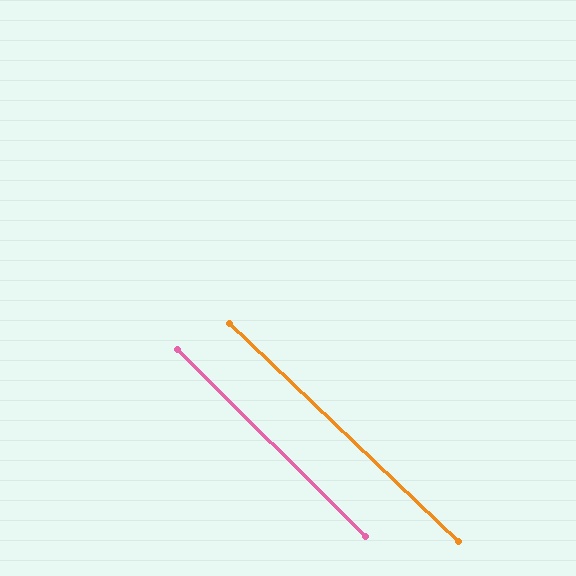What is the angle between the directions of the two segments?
Approximately 1 degree.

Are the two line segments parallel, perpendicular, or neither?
Parallel — their directions differ by only 1.3°.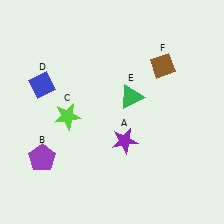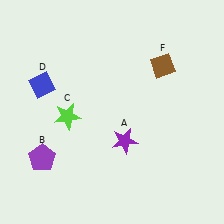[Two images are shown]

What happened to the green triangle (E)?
The green triangle (E) was removed in Image 2. It was in the top-right area of Image 1.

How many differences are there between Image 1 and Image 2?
There is 1 difference between the two images.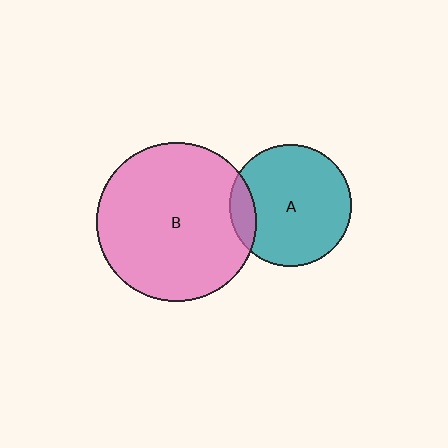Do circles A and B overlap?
Yes.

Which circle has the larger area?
Circle B (pink).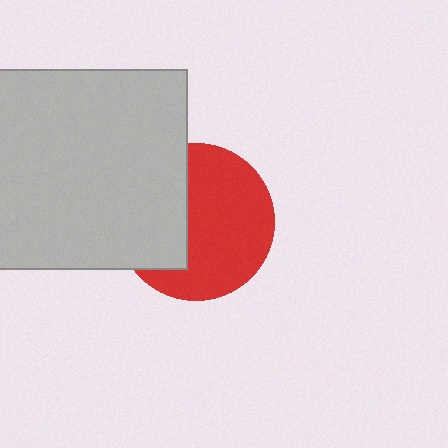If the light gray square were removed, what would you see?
You would see the complete red circle.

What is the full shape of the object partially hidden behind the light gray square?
The partially hidden object is a red circle.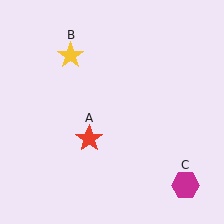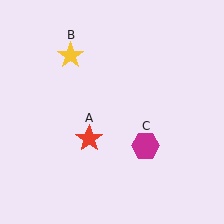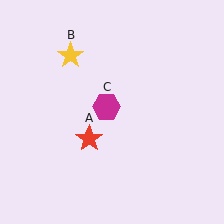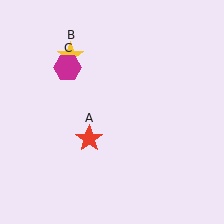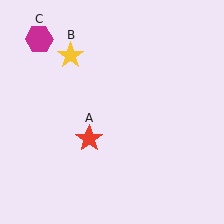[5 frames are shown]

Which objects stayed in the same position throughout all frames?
Red star (object A) and yellow star (object B) remained stationary.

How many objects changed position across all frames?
1 object changed position: magenta hexagon (object C).